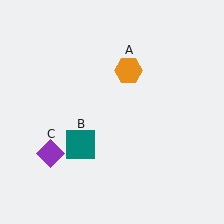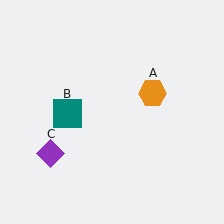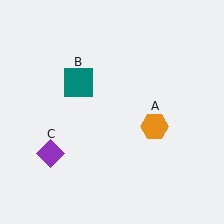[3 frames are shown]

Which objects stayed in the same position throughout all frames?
Purple diamond (object C) remained stationary.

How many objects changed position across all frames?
2 objects changed position: orange hexagon (object A), teal square (object B).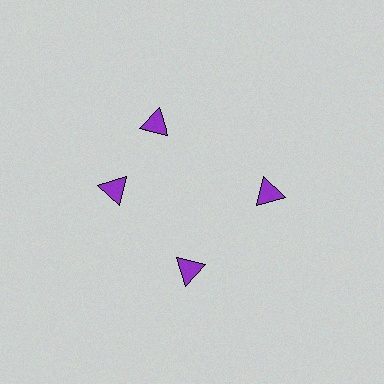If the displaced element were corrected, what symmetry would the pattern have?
It would have 4-fold rotational symmetry — the pattern would map onto itself every 90 degrees.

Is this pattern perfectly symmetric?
No. The 4 purple triangles are arranged in a ring, but one element near the 12 o'clock position is rotated out of alignment along the ring, breaking the 4-fold rotational symmetry.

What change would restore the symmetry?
The symmetry would be restored by rotating it back into even spacing with its neighbors so that all 4 triangles sit at equal angles and equal distance from the center.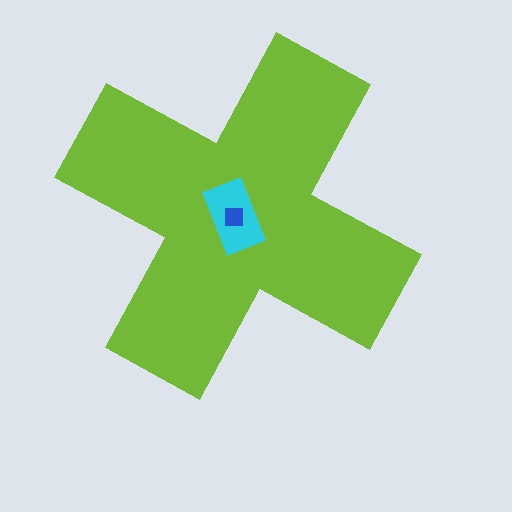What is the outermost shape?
The lime cross.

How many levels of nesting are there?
3.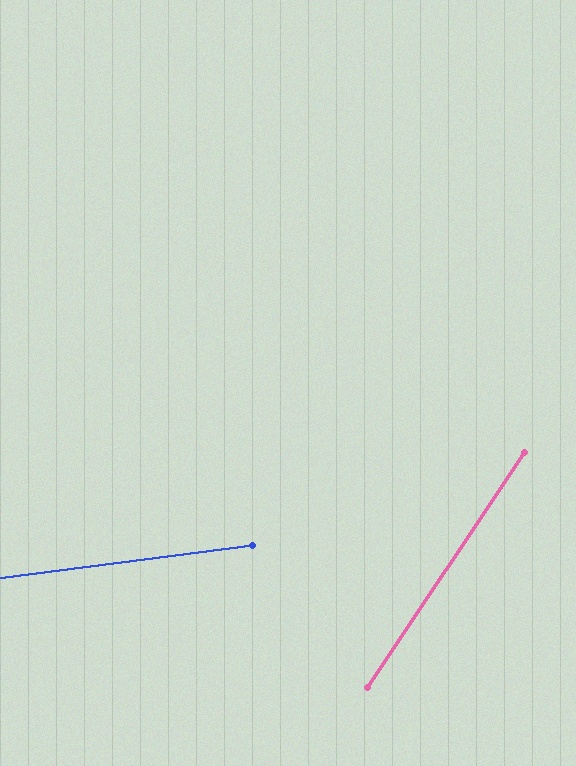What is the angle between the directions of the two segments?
Approximately 49 degrees.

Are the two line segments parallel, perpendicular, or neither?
Neither parallel nor perpendicular — they differ by about 49°.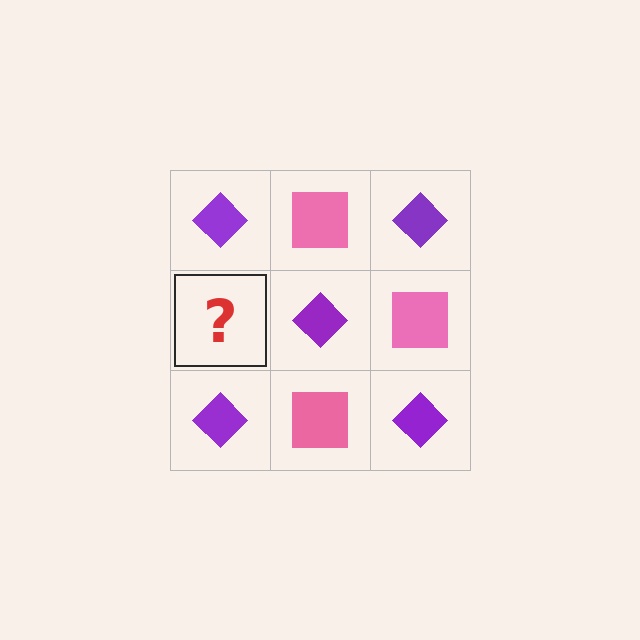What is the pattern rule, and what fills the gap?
The rule is that it alternates purple diamond and pink square in a checkerboard pattern. The gap should be filled with a pink square.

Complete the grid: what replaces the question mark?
The question mark should be replaced with a pink square.